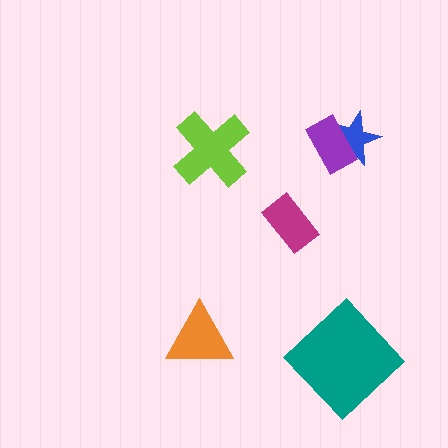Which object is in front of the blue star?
The purple rectangle is in front of the blue star.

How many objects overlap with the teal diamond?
0 objects overlap with the teal diamond.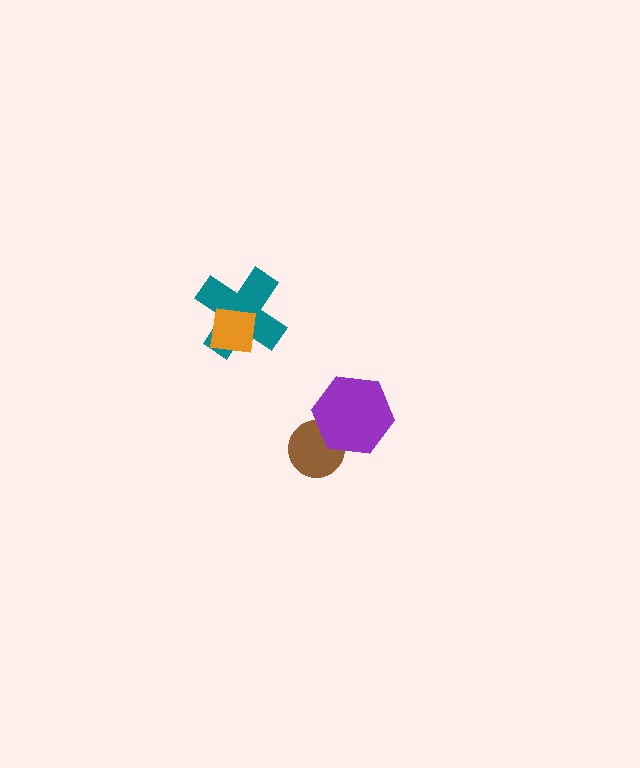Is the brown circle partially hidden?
Yes, it is partially covered by another shape.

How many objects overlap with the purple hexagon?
1 object overlaps with the purple hexagon.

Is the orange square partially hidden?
No, no other shape covers it.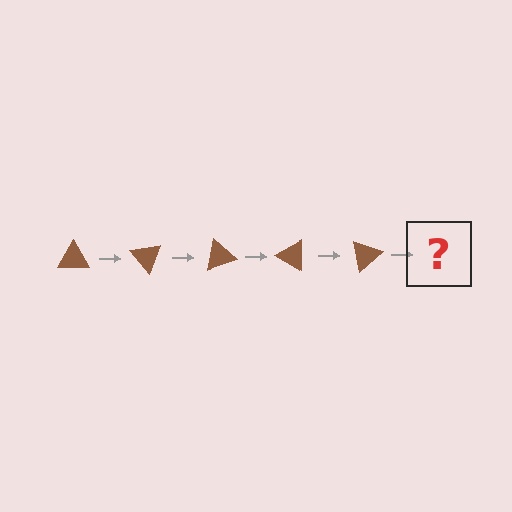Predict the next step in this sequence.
The next step is a brown triangle rotated 250 degrees.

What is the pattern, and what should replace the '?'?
The pattern is that the triangle rotates 50 degrees each step. The '?' should be a brown triangle rotated 250 degrees.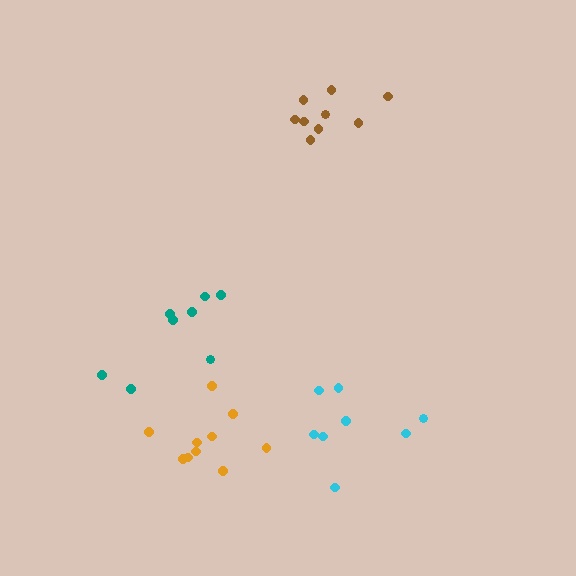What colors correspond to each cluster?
The clusters are colored: orange, cyan, teal, brown.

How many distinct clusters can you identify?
There are 4 distinct clusters.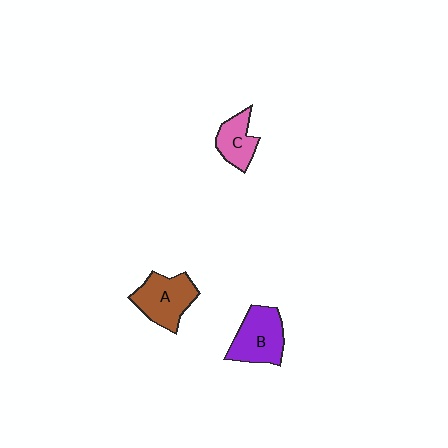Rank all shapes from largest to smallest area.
From largest to smallest: A (brown), B (purple), C (pink).